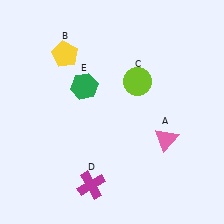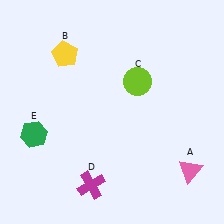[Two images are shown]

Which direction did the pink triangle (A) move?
The pink triangle (A) moved down.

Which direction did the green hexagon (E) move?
The green hexagon (E) moved left.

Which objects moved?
The objects that moved are: the pink triangle (A), the green hexagon (E).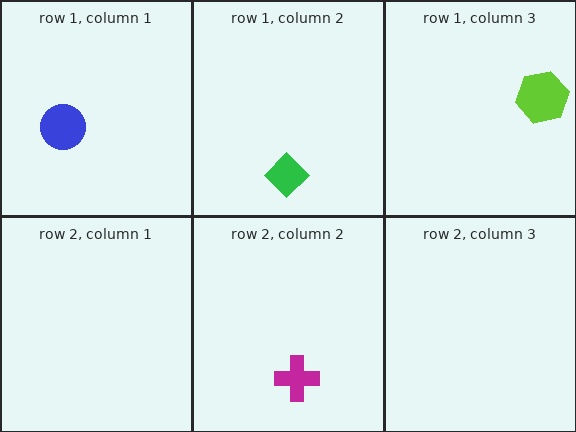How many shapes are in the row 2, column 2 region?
1.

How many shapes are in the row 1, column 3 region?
1.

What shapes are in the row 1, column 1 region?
The blue circle.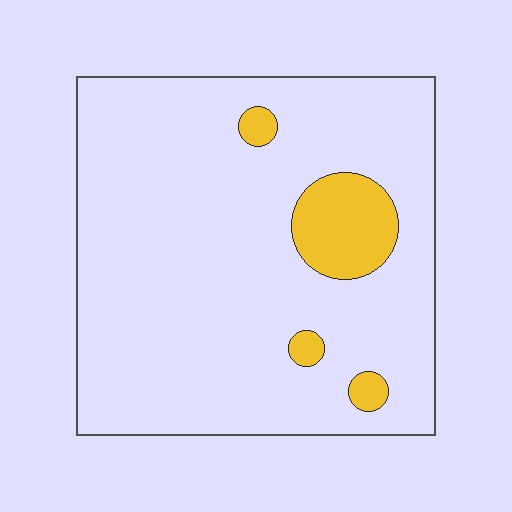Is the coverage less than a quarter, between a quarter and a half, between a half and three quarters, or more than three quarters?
Less than a quarter.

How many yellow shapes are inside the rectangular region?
4.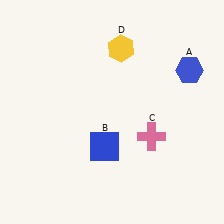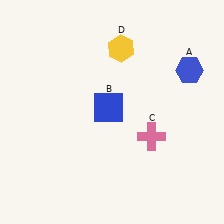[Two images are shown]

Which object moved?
The blue square (B) moved up.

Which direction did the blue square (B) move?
The blue square (B) moved up.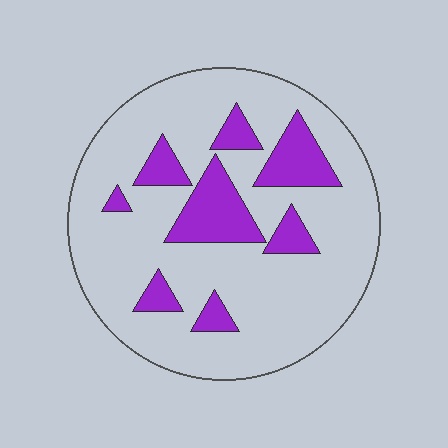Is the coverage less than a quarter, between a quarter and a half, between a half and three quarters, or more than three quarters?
Less than a quarter.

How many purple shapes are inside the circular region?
8.